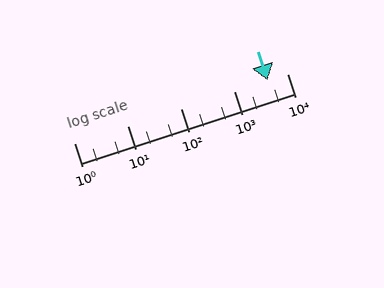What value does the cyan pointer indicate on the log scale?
The pointer indicates approximately 4300.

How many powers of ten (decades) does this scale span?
The scale spans 4 decades, from 1 to 10000.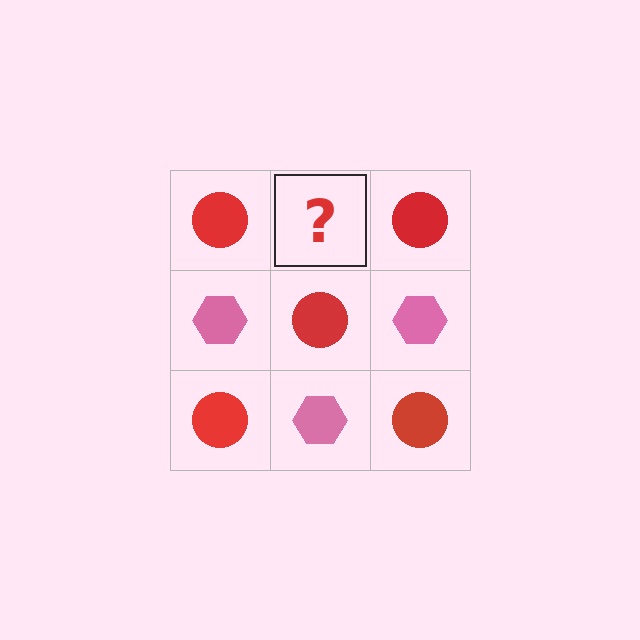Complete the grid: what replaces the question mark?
The question mark should be replaced with a pink hexagon.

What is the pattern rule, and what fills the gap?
The rule is that it alternates red circle and pink hexagon in a checkerboard pattern. The gap should be filled with a pink hexagon.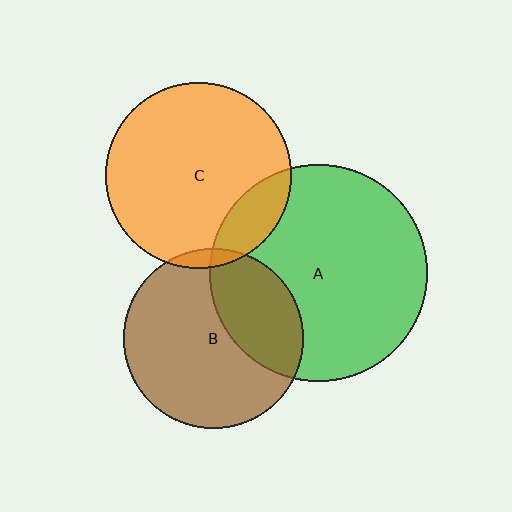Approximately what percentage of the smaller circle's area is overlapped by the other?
Approximately 15%.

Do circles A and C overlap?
Yes.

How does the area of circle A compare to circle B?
Approximately 1.5 times.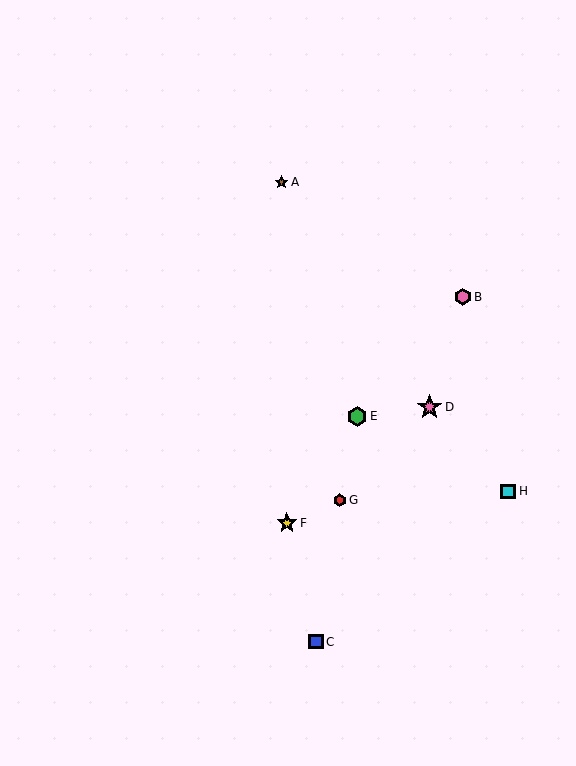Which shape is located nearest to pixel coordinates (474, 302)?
The pink hexagon (labeled B) at (463, 297) is nearest to that location.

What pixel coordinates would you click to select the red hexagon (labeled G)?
Click at (340, 500) to select the red hexagon G.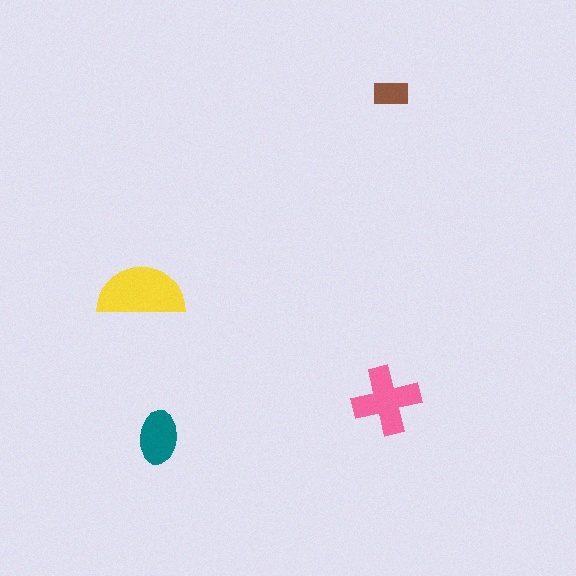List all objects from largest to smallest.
The yellow semicircle, the pink cross, the teal ellipse, the brown rectangle.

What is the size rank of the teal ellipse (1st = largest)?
3rd.